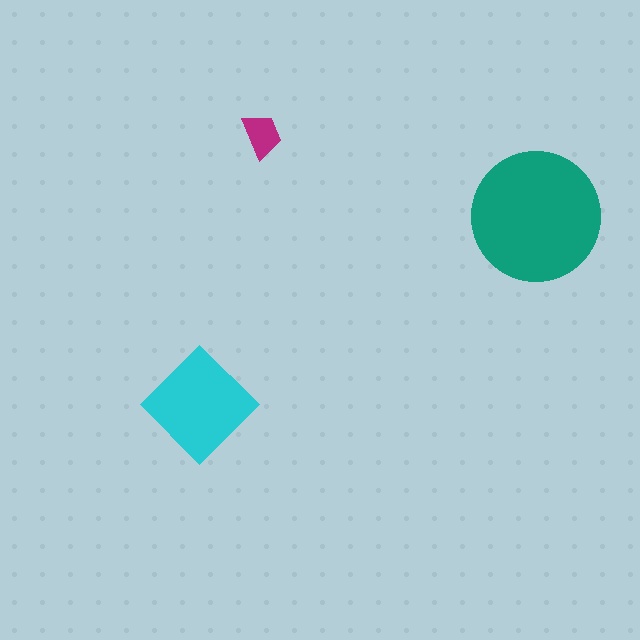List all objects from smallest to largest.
The magenta trapezoid, the cyan diamond, the teal circle.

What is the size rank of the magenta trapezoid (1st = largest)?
3rd.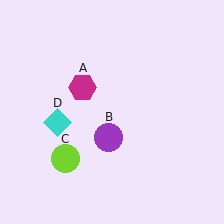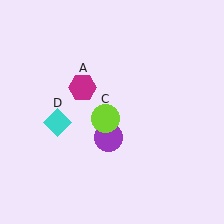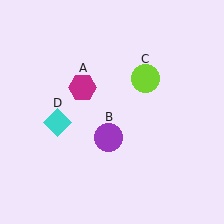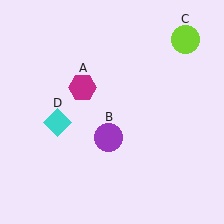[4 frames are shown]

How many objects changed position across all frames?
1 object changed position: lime circle (object C).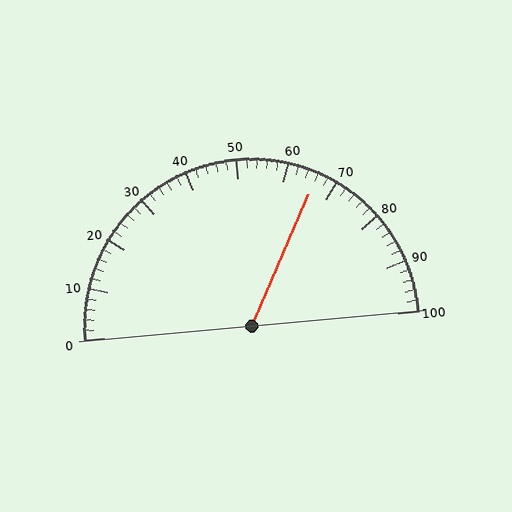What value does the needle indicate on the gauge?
The needle indicates approximately 66.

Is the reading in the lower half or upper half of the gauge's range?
The reading is in the upper half of the range (0 to 100).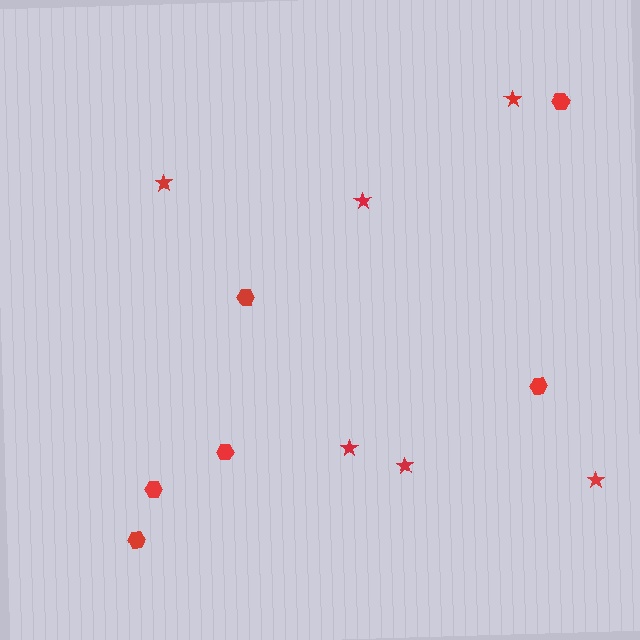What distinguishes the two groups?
There are 2 groups: one group of stars (6) and one group of hexagons (6).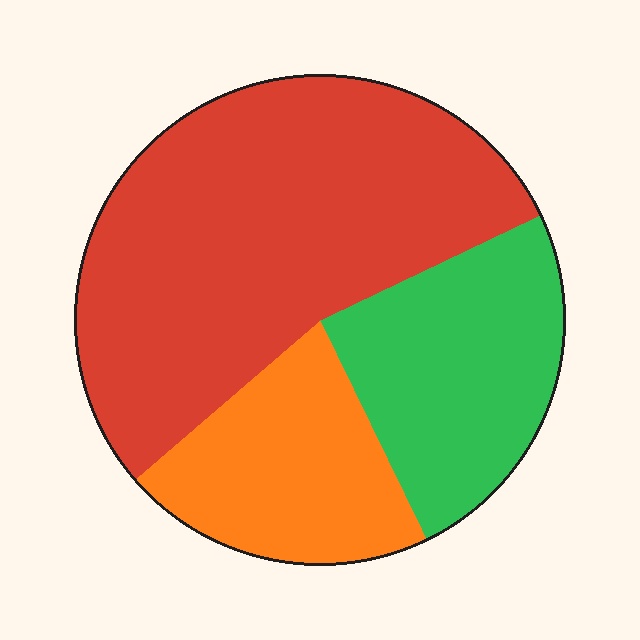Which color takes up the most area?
Red, at roughly 55%.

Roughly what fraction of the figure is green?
Green takes up about one quarter (1/4) of the figure.